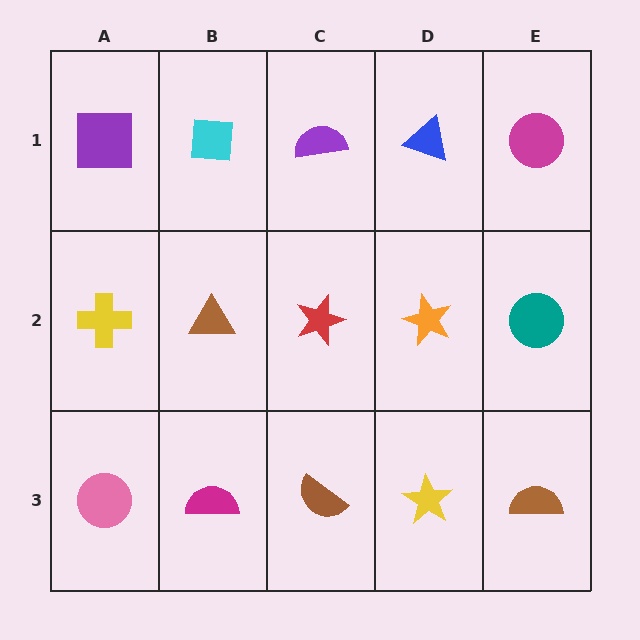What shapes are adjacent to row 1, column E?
A teal circle (row 2, column E), a blue triangle (row 1, column D).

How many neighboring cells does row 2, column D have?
4.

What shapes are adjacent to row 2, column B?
A cyan square (row 1, column B), a magenta semicircle (row 3, column B), a yellow cross (row 2, column A), a red star (row 2, column C).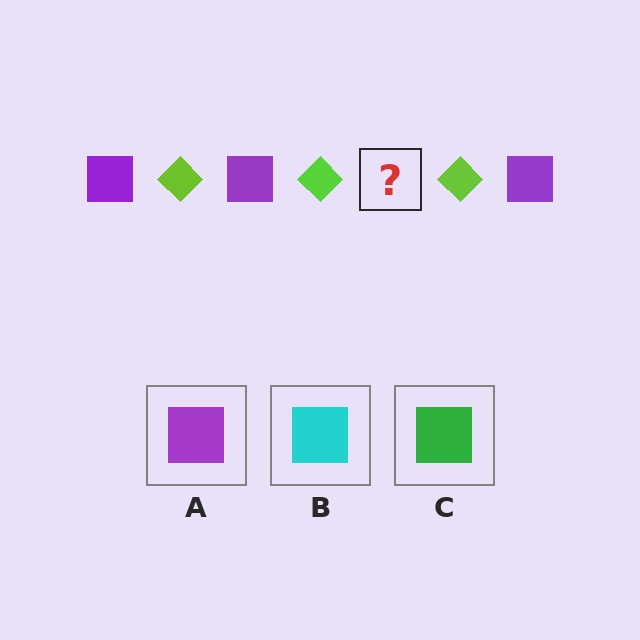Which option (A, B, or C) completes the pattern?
A.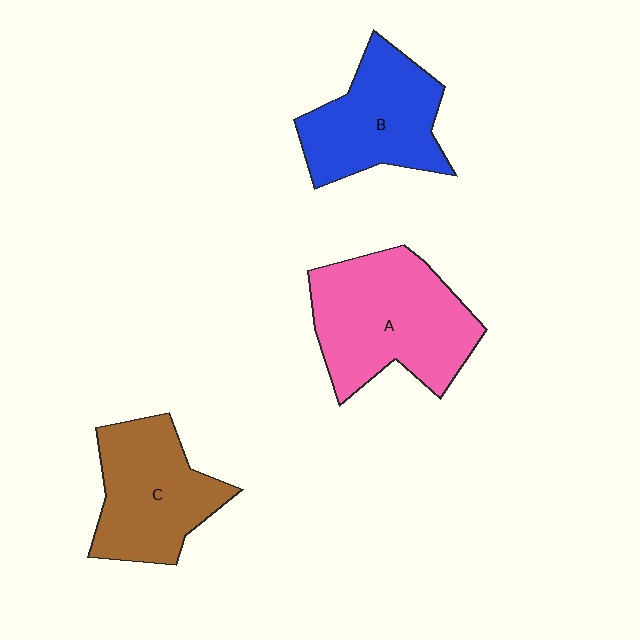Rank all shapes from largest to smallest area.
From largest to smallest: A (pink), C (brown), B (blue).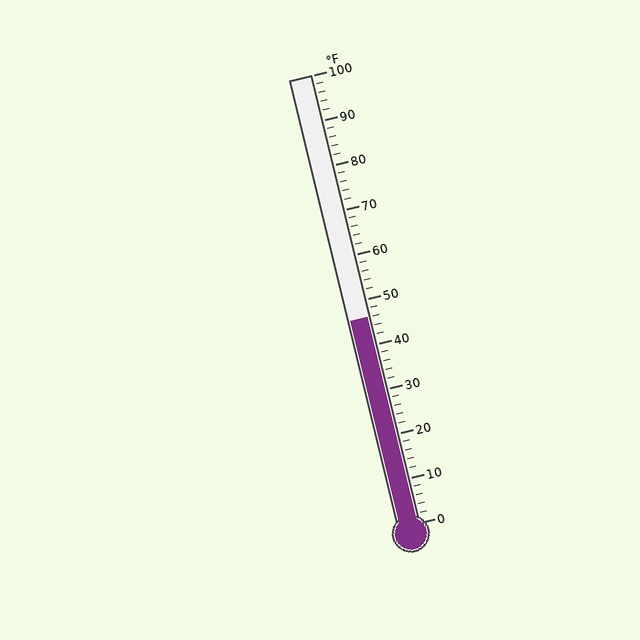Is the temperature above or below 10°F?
The temperature is above 10°F.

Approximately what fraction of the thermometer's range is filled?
The thermometer is filled to approximately 45% of its range.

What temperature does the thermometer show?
The thermometer shows approximately 46°F.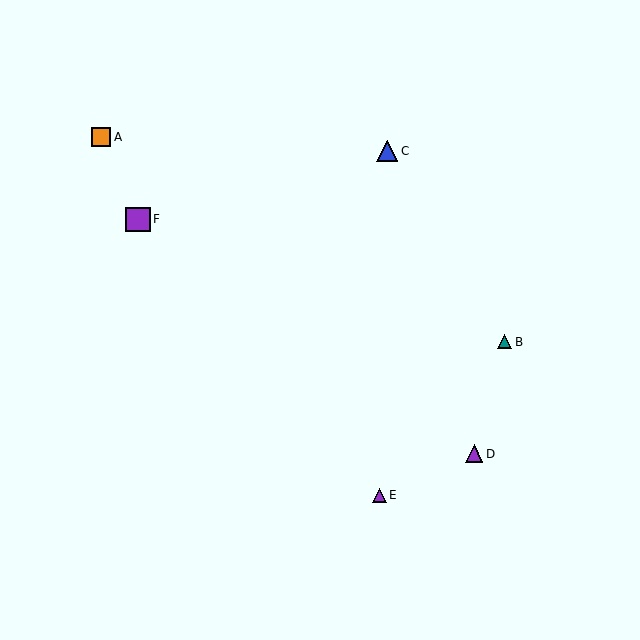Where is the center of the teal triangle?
The center of the teal triangle is at (504, 342).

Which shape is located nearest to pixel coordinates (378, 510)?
The purple triangle (labeled E) at (379, 495) is nearest to that location.